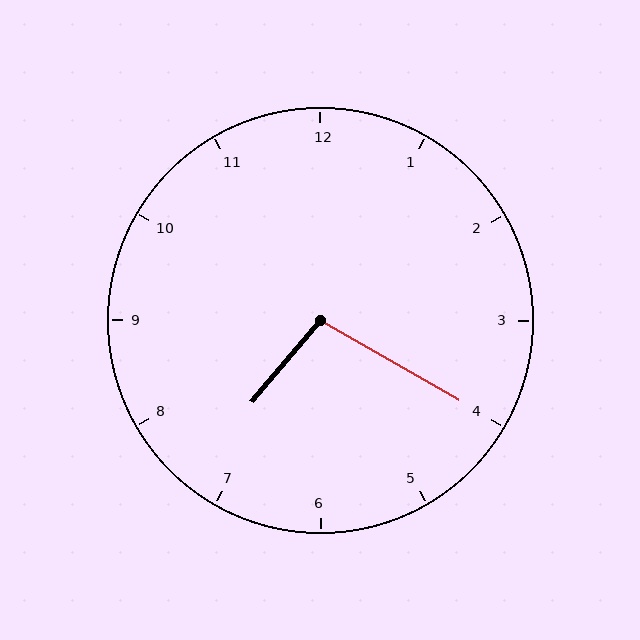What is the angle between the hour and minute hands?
Approximately 100 degrees.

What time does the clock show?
7:20.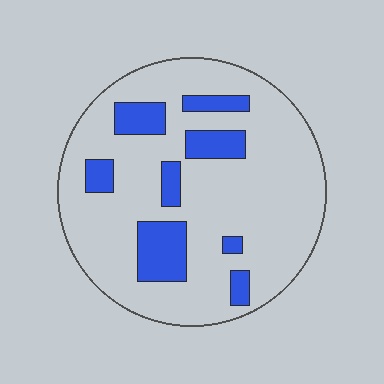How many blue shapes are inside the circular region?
8.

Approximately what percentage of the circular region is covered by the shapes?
Approximately 20%.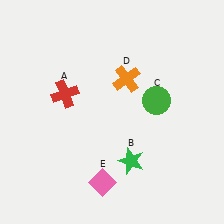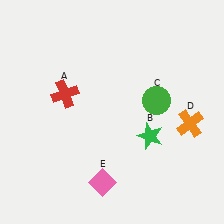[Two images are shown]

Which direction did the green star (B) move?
The green star (B) moved up.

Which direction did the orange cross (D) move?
The orange cross (D) moved right.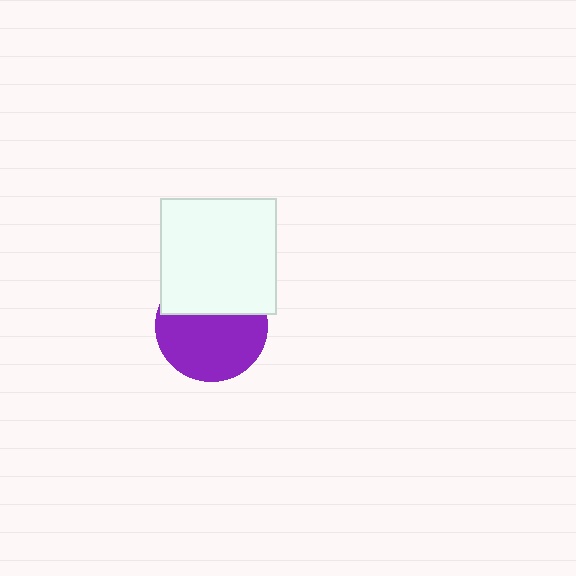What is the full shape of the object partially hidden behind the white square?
The partially hidden object is a purple circle.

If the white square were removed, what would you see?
You would see the complete purple circle.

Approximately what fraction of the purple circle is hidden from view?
Roughly 38% of the purple circle is hidden behind the white square.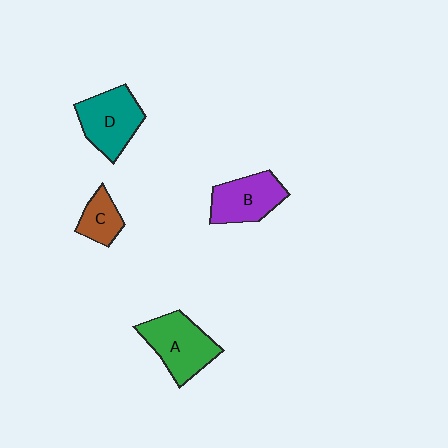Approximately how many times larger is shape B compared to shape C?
Approximately 1.7 times.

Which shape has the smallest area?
Shape C (brown).